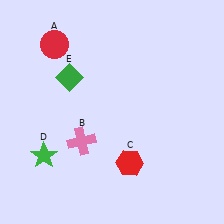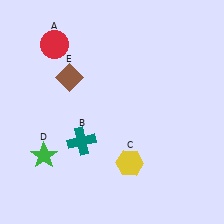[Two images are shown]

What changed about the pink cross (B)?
In Image 1, B is pink. In Image 2, it changed to teal.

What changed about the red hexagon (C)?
In Image 1, C is red. In Image 2, it changed to yellow.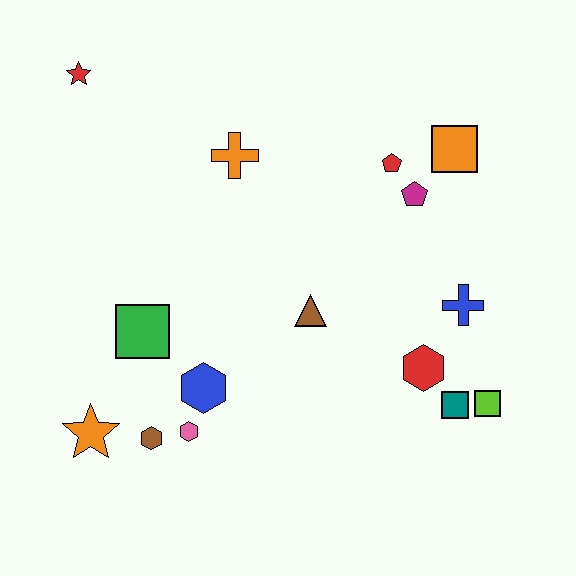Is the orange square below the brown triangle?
No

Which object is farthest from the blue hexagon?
The orange square is farthest from the blue hexagon.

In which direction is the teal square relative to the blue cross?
The teal square is below the blue cross.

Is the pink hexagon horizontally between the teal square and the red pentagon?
No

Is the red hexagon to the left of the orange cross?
No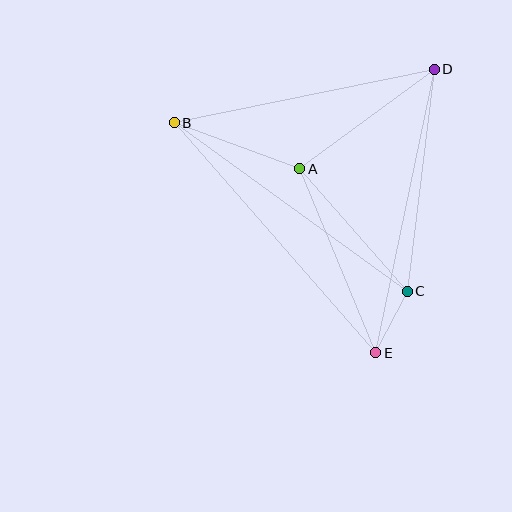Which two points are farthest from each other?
Points B and E are farthest from each other.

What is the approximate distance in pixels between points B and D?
The distance between B and D is approximately 265 pixels.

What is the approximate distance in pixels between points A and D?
The distance between A and D is approximately 167 pixels.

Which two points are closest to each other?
Points C and E are closest to each other.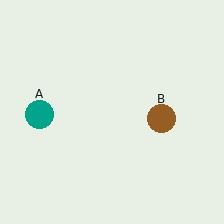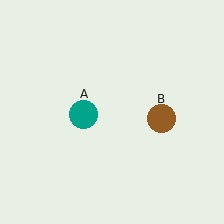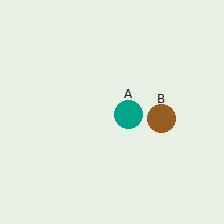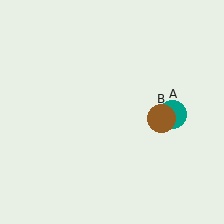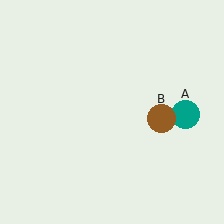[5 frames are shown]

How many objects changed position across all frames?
1 object changed position: teal circle (object A).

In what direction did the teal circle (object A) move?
The teal circle (object A) moved right.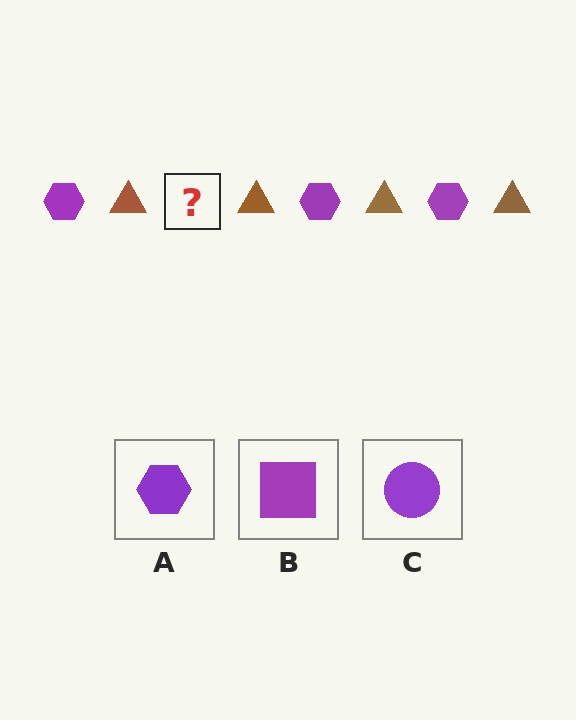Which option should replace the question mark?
Option A.